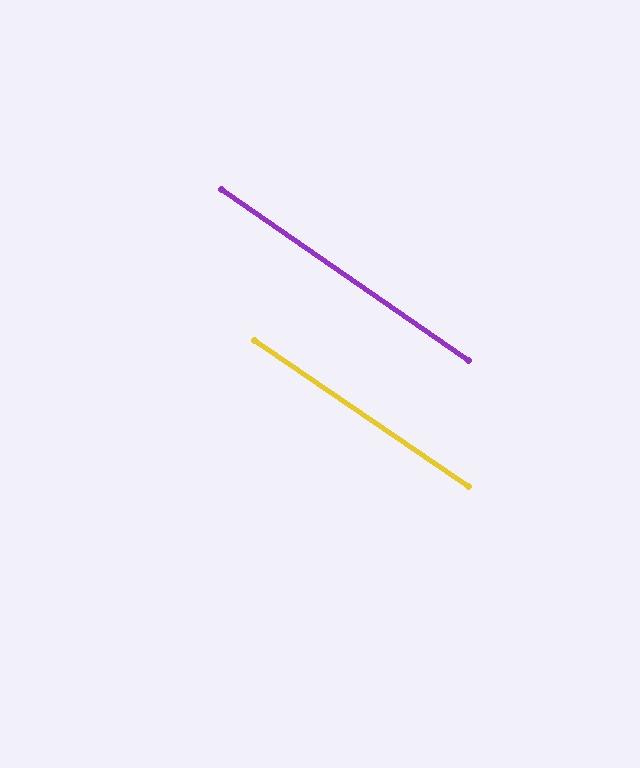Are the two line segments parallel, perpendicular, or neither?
Parallel — their directions differ by only 0.4°.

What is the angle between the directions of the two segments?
Approximately 0 degrees.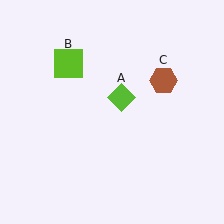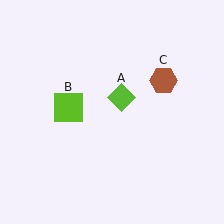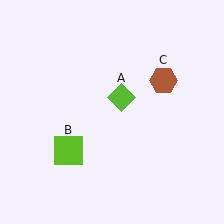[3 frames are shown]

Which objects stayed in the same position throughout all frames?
Lime diamond (object A) and brown hexagon (object C) remained stationary.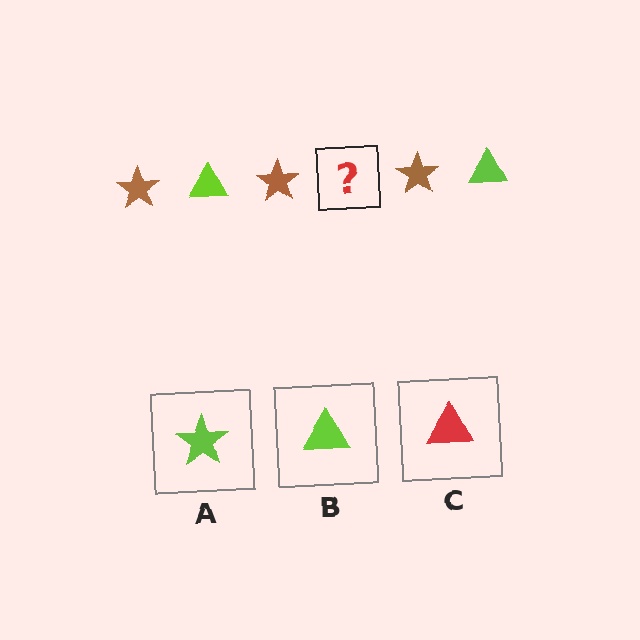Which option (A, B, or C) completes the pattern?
B.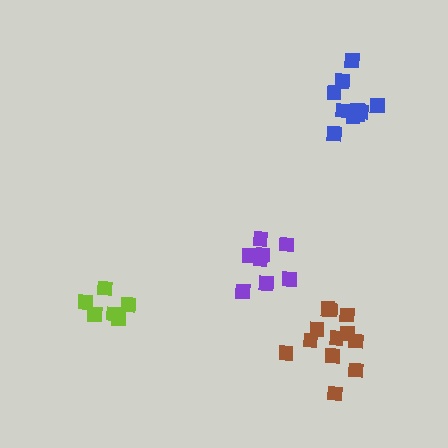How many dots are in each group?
Group 1: 6 dots, Group 2: 8 dots, Group 3: 12 dots, Group 4: 10 dots (36 total).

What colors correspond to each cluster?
The clusters are colored: lime, purple, brown, blue.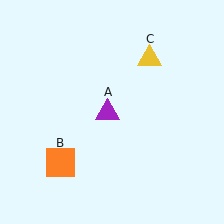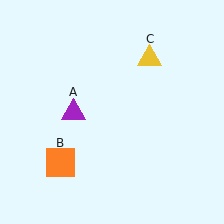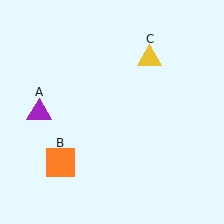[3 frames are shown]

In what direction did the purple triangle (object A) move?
The purple triangle (object A) moved left.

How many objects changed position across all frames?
1 object changed position: purple triangle (object A).